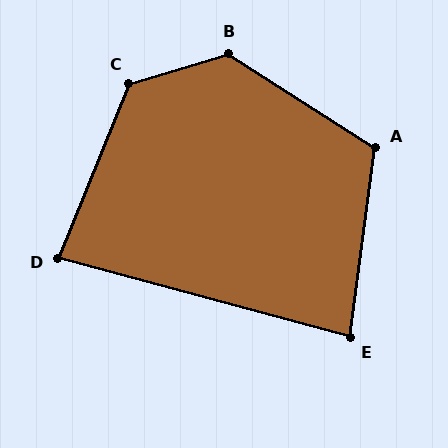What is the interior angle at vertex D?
Approximately 83 degrees (acute).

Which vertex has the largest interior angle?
B, at approximately 131 degrees.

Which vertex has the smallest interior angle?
E, at approximately 83 degrees.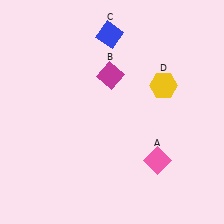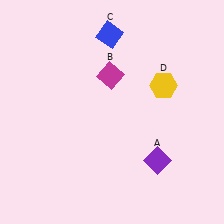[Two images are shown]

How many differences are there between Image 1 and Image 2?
There is 1 difference between the two images.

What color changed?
The diamond (A) changed from pink in Image 1 to purple in Image 2.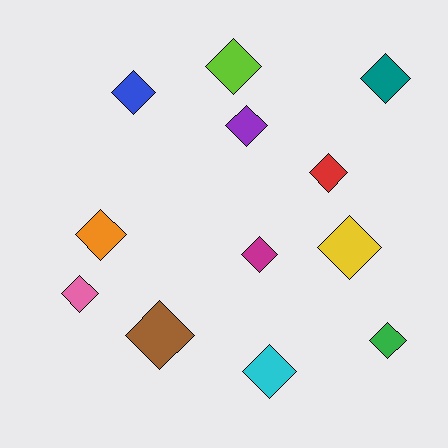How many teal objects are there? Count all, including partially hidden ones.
There is 1 teal object.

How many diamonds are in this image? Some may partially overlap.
There are 12 diamonds.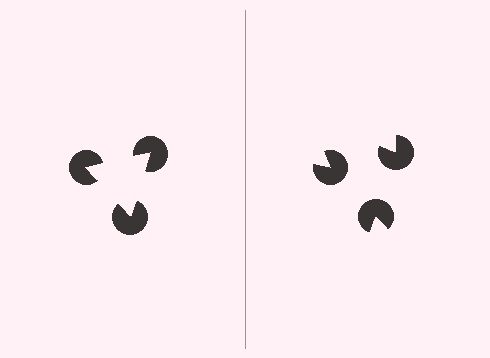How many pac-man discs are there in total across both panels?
6 — 3 on each side.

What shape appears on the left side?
An illusory triangle.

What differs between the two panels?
The pac-man discs are positioned identically on both sides; only the wedge orientations differ. On the left they align to a triangle; on the right they are misaligned.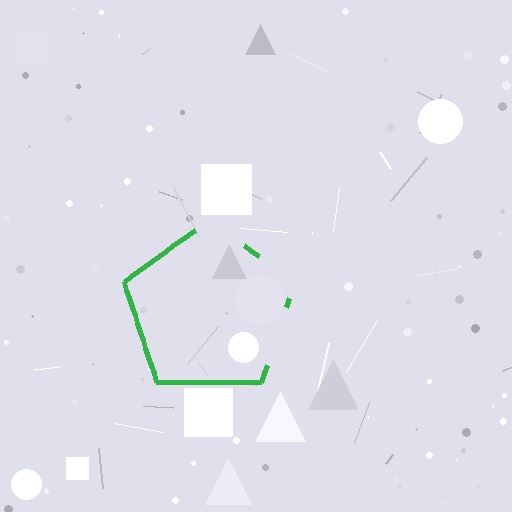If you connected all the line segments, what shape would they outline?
They would outline a pentagon.